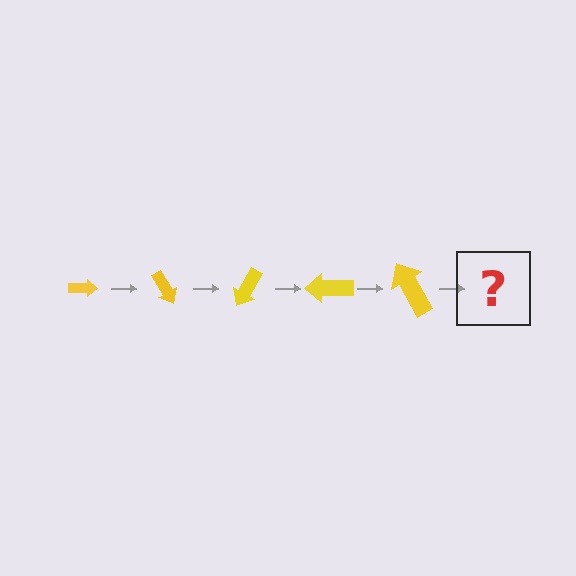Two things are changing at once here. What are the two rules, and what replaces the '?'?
The two rules are that the arrow grows larger each step and it rotates 60 degrees each step. The '?' should be an arrow, larger than the previous one and rotated 300 degrees from the start.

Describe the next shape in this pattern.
It should be an arrow, larger than the previous one and rotated 300 degrees from the start.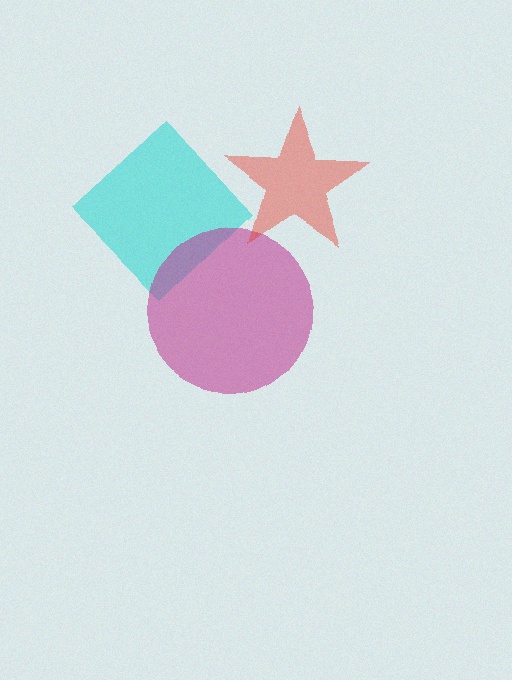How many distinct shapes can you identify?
There are 3 distinct shapes: a cyan diamond, a magenta circle, a red star.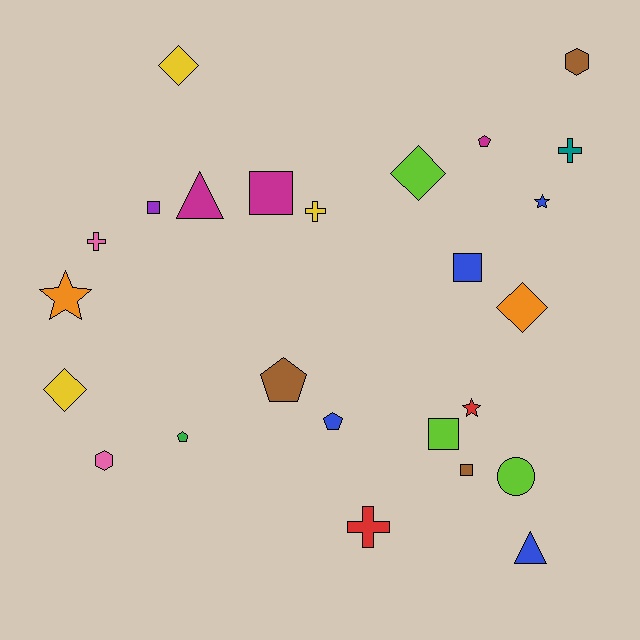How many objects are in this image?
There are 25 objects.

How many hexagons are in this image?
There are 2 hexagons.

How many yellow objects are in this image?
There are 3 yellow objects.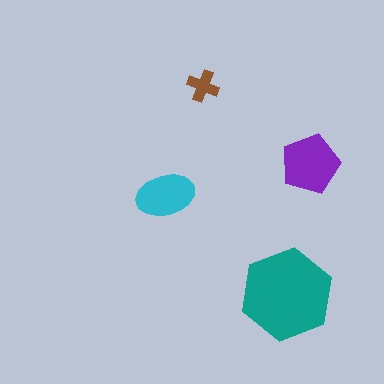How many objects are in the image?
There are 4 objects in the image.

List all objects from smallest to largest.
The brown cross, the cyan ellipse, the purple pentagon, the teal hexagon.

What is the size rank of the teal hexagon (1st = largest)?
1st.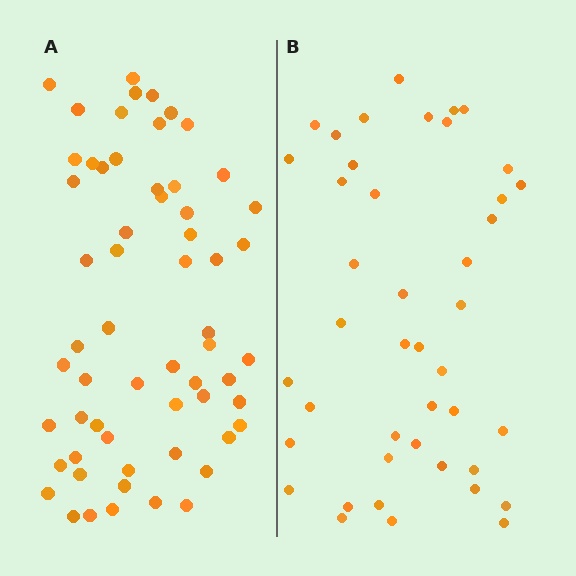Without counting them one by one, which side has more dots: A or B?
Region A (the left region) has more dots.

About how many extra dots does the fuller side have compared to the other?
Region A has approximately 15 more dots than region B.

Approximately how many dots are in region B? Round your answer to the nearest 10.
About 40 dots. (The exact count is 43, which rounds to 40.)